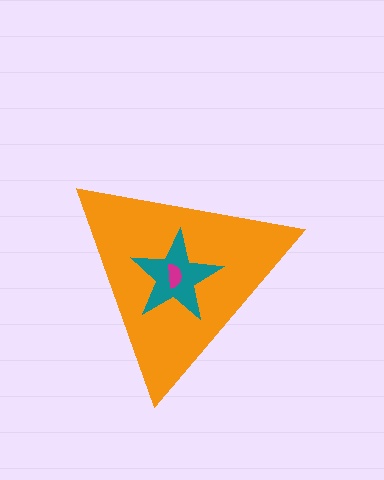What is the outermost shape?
The orange triangle.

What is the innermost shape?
The magenta semicircle.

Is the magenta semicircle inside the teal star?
Yes.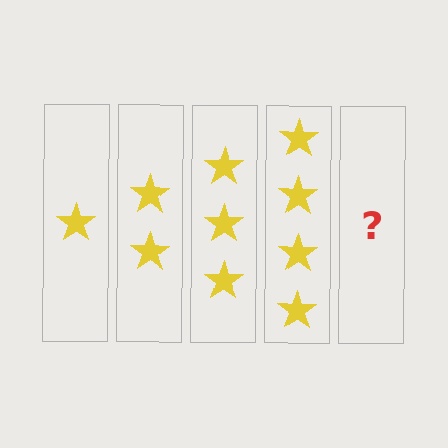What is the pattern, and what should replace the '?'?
The pattern is that each step adds one more star. The '?' should be 5 stars.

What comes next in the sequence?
The next element should be 5 stars.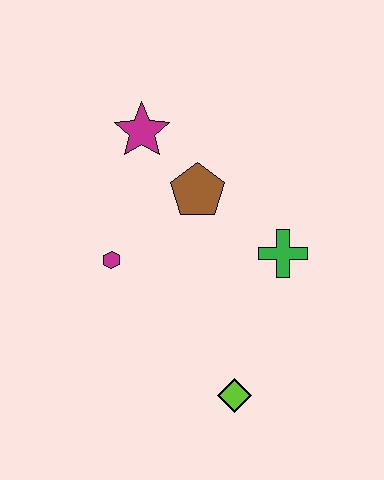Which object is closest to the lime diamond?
The green cross is closest to the lime diamond.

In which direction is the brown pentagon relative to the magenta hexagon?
The brown pentagon is to the right of the magenta hexagon.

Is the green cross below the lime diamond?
No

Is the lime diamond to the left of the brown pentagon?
No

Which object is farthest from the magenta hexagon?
The lime diamond is farthest from the magenta hexagon.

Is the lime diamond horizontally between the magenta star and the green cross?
Yes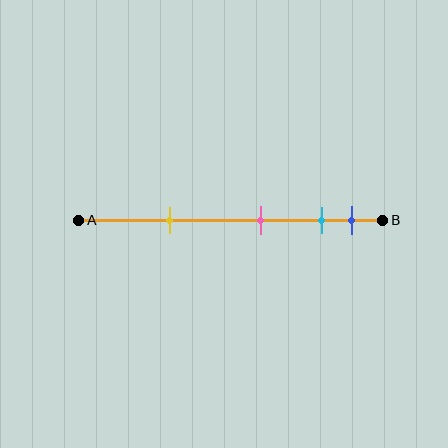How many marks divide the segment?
There are 4 marks dividing the segment.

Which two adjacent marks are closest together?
The cyan and blue marks are the closest adjacent pair.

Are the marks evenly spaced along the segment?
No, the marks are not evenly spaced.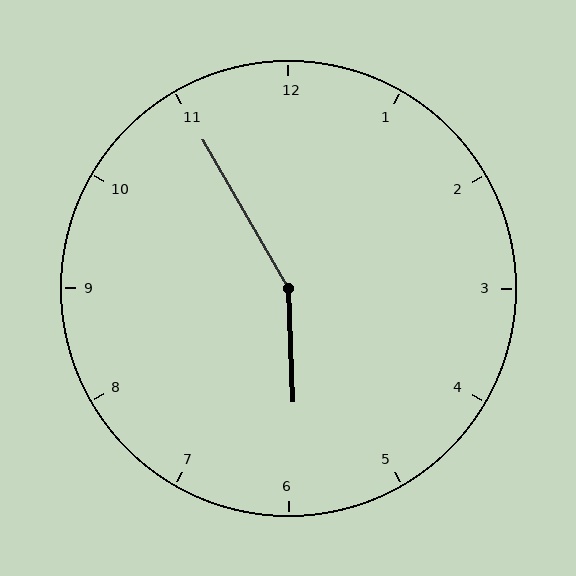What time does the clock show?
5:55.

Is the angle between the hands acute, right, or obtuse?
It is obtuse.